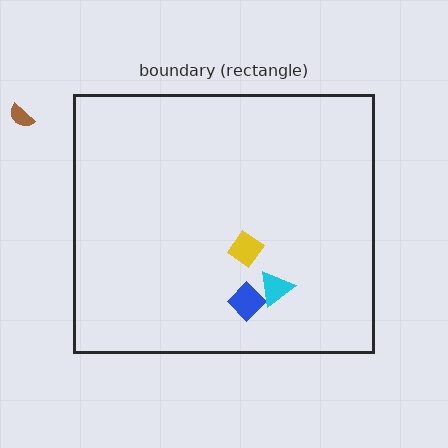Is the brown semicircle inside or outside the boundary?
Outside.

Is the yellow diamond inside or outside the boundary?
Inside.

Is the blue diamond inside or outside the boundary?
Inside.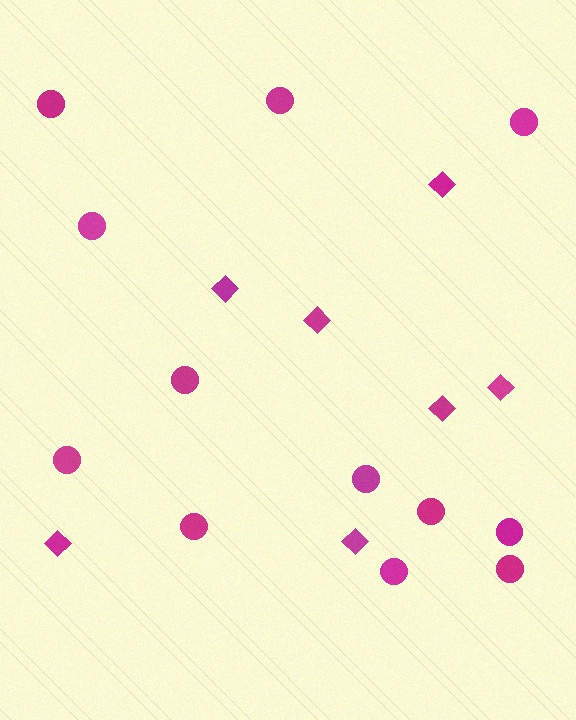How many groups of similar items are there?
There are 2 groups: one group of circles (12) and one group of diamonds (7).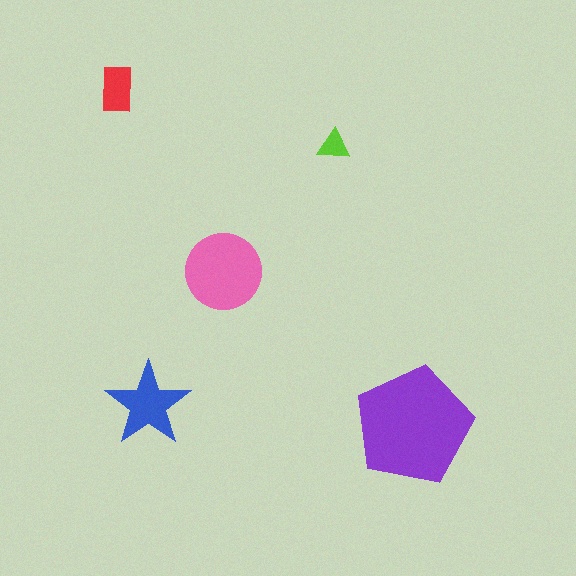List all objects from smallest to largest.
The lime triangle, the red rectangle, the blue star, the pink circle, the purple pentagon.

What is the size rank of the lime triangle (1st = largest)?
5th.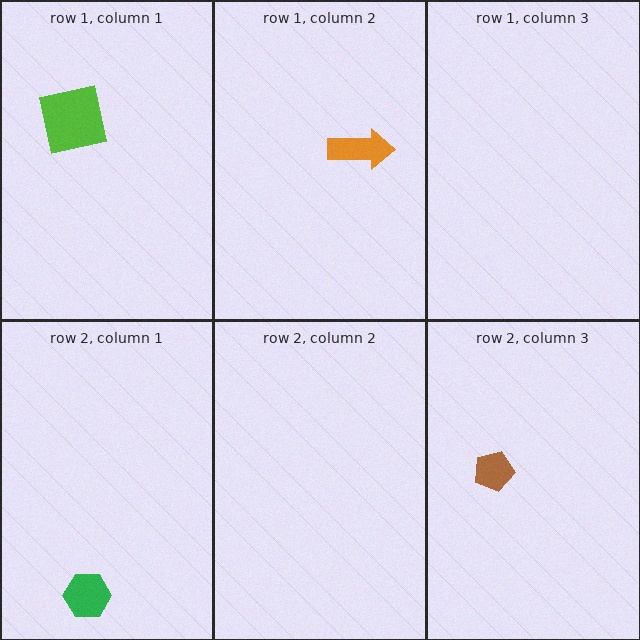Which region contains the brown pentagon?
The row 2, column 3 region.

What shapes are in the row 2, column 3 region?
The brown pentagon.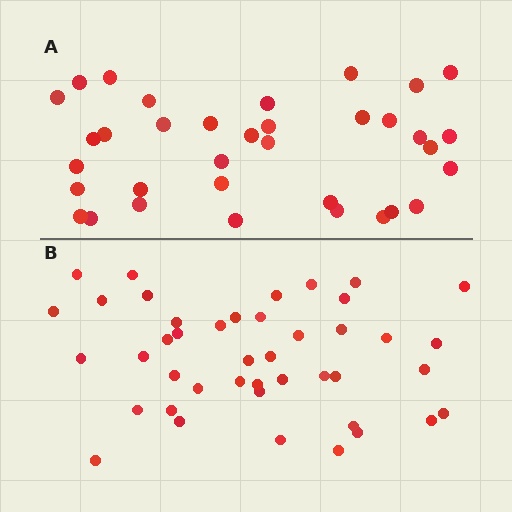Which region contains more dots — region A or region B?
Region B (the bottom region) has more dots.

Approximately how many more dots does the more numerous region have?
Region B has roughly 8 or so more dots than region A.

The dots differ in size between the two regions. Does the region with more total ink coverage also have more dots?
No. Region A has more total ink coverage because its dots are larger, but region B actually contains more individual dots. Total area can be misleading — the number of items is what matters here.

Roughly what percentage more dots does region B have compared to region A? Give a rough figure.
About 25% more.